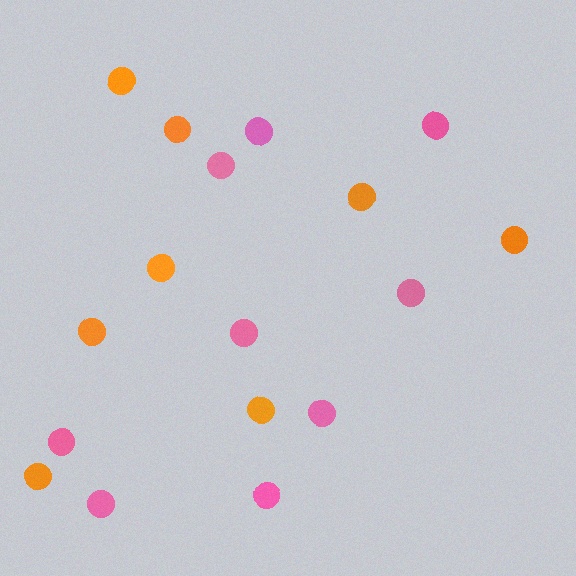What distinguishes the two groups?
There are 2 groups: one group of pink circles (9) and one group of orange circles (8).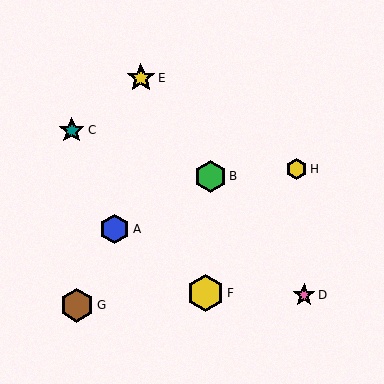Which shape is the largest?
The yellow hexagon (labeled F) is the largest.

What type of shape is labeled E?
Shape E is a yellow star.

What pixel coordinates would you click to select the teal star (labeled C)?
Click at (72, 130) to select the teal star C.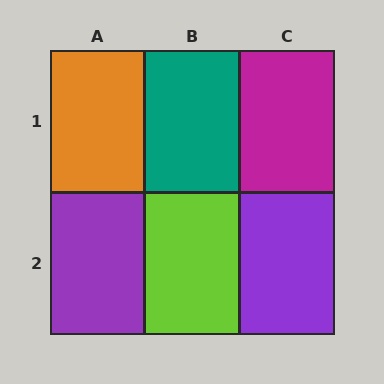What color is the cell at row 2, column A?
Purple.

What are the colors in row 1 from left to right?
Orange, teal, magenta.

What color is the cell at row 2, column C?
Purple.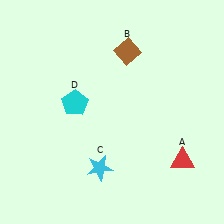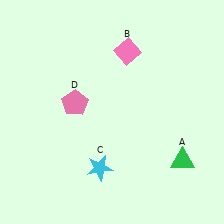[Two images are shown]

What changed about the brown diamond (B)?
In Image 1, B is brown. In Image 2, it changed to pink.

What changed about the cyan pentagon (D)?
In Image 1, D is cyan. In Image 2, it changed to pink.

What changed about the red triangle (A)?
In Image 1, A is red. In Image 2, it changed to green.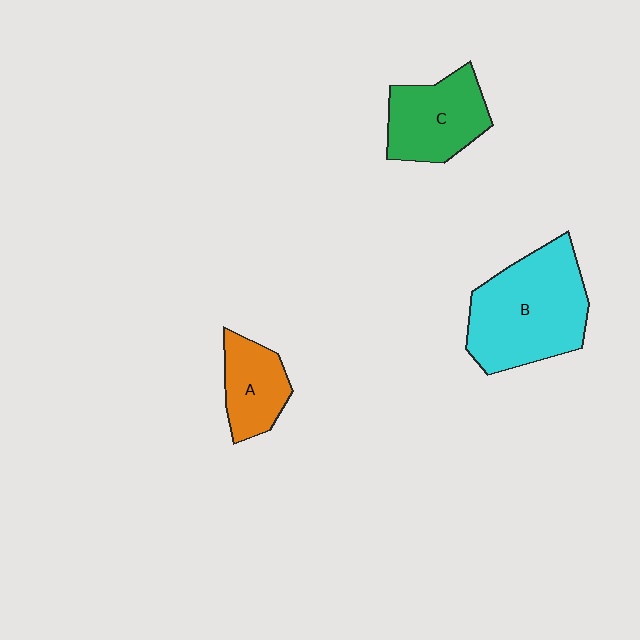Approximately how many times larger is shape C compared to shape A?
Approximately 1.4 times.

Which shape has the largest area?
Shape B (cyan).